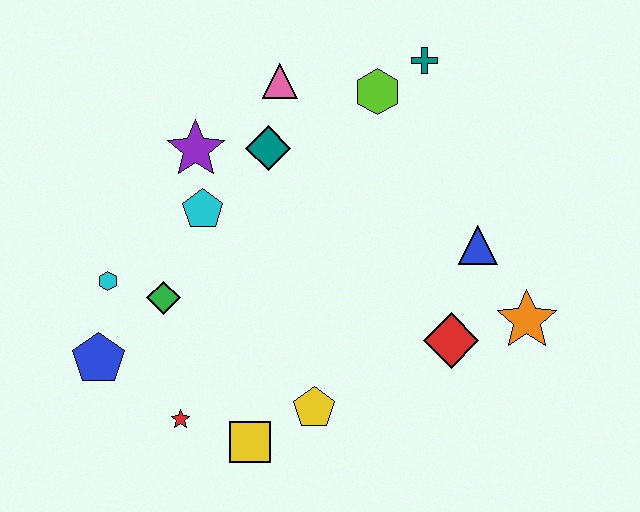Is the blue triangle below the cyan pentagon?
Yes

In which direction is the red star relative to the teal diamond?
The red star is below the teal diamond.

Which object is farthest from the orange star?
The blue pentagon is farthest from the orange star.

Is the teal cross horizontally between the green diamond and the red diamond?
Yes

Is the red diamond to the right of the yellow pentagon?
Yes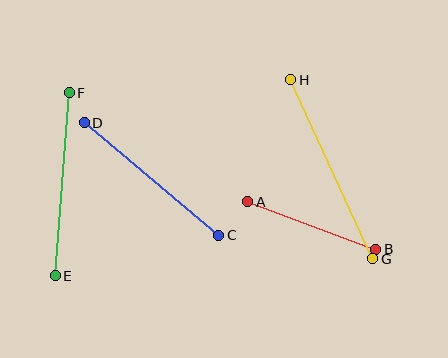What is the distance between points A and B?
The distance is approximately 137 pixels.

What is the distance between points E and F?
The distance is approximately 183 pixels.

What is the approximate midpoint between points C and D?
The midpoint is at approximately (151, 179) pixels.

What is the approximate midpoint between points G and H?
The midpoint is at approximately (332, 169) pixels.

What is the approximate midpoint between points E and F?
The midpoint is at approximately (62, 184) pixels.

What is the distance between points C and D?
The distance is approximately 176 pixels.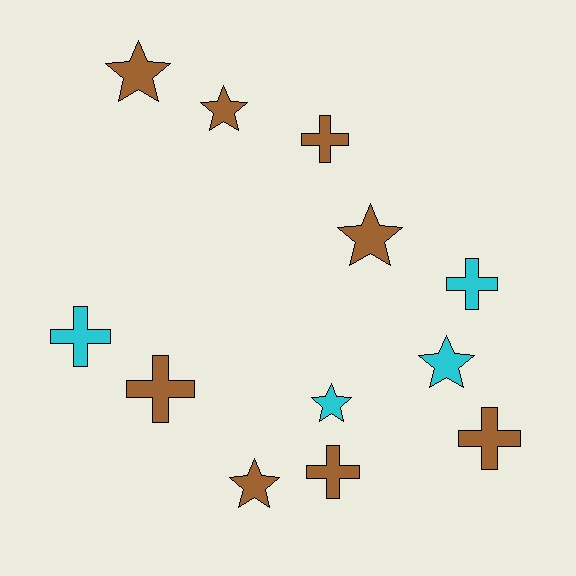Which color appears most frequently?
Brown, with 8 objects.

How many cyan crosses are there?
There are 2 cyan crosses.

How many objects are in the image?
There are 12 objects.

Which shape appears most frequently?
Cross, with 6 objects.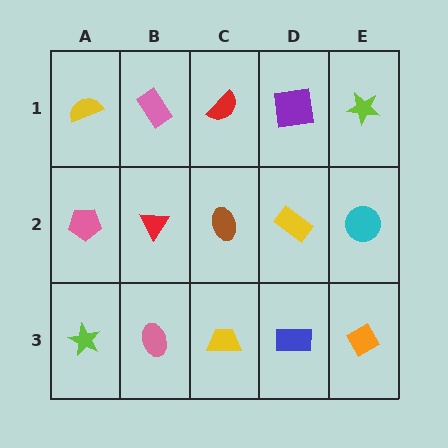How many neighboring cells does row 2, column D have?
4.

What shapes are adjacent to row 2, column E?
A lime star (row 1, column E), an orange diamond (row 3, column E), a yellow rectangle (row 2, column D).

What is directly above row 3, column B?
A red triangle.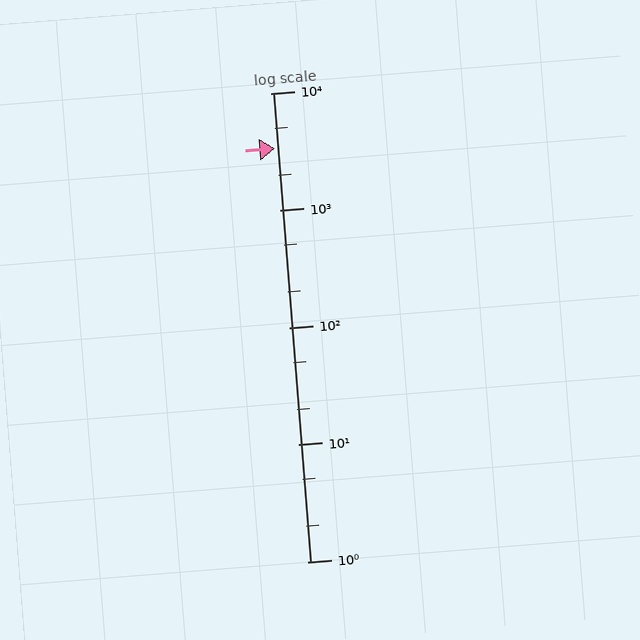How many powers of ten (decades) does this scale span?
The scale spans 4 decades, from 1 to 10000.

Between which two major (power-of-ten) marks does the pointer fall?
The pointer is between 1000 and 10000.